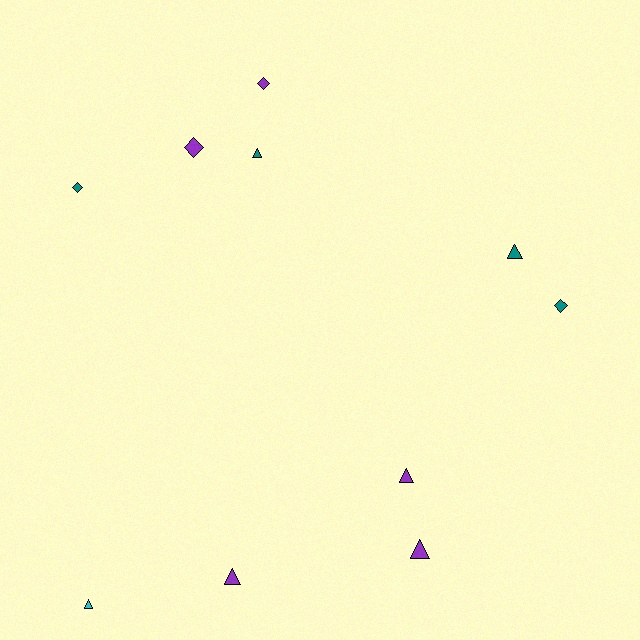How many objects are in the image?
There are 10 objects.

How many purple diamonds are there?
There are 2 purple diamonds.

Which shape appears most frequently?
Triangle, with 6 objects.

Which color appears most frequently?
Purple, with 5 objects.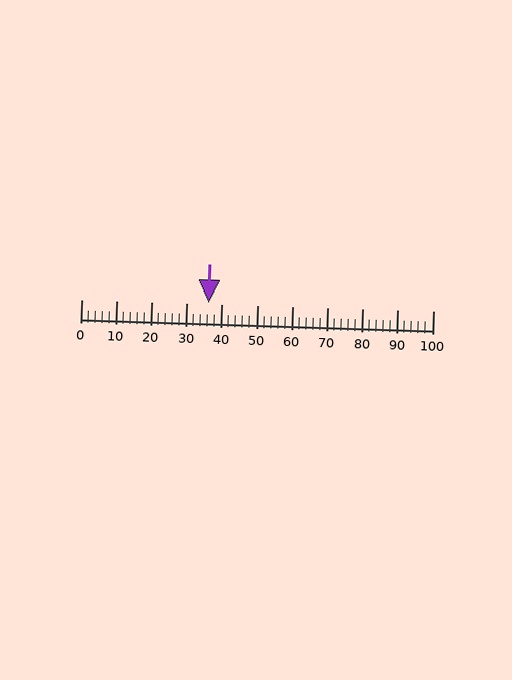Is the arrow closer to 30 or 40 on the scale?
The arrow is closer to 40.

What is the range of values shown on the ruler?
The ruler shows values from 0 to 100.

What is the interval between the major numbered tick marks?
The major tick marks are spaced 10 units apart.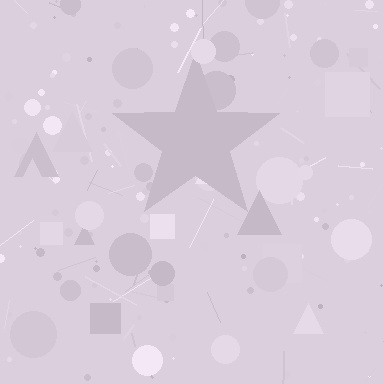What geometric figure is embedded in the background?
A star is embedded in the background.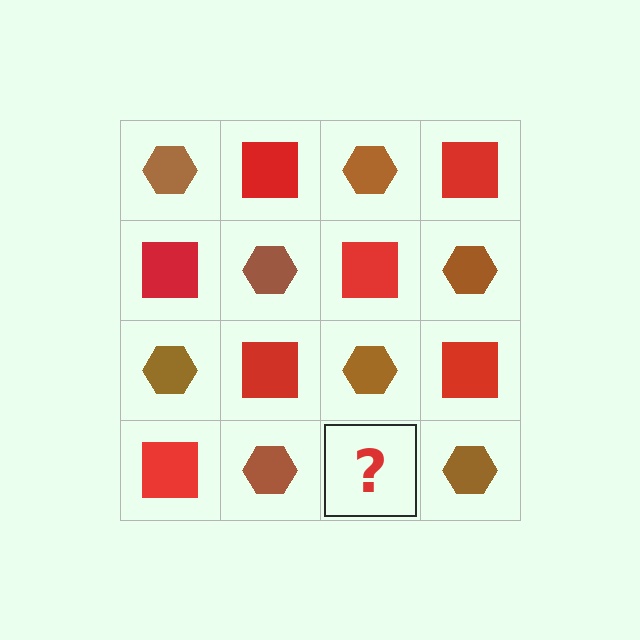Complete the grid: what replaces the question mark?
The question mark should be replaced with a red square.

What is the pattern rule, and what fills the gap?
The rule is that it alternates brown hexagon and red square in a checkerboard pattern. The gap should be filled with a red square.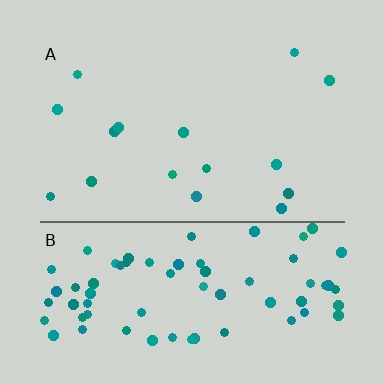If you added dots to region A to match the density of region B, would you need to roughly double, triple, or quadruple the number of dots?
Approximately quadruple.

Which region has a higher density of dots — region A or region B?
B (the bottom).